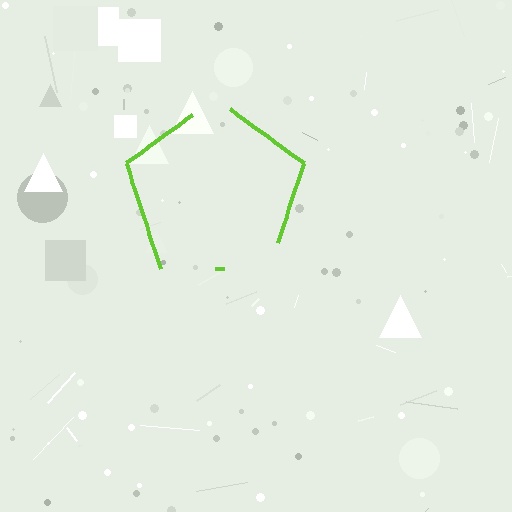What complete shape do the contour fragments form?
The contour fragments form a pentagon.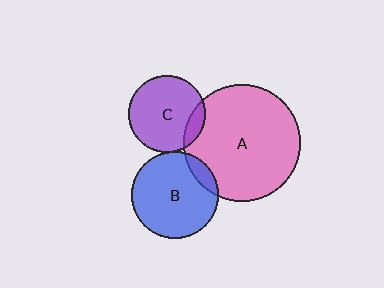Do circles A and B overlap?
Yes.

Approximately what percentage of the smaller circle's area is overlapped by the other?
Approximately 10%.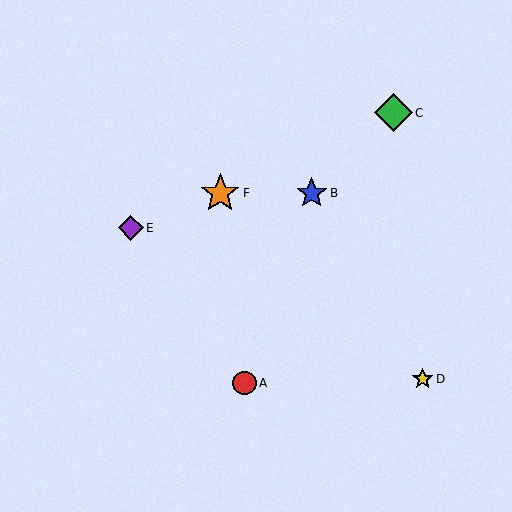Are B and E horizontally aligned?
No, B is at y≈193 and E is at y≈228.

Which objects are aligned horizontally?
Objects B, F are aligned horizontally.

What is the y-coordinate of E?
Object E is at y≈228.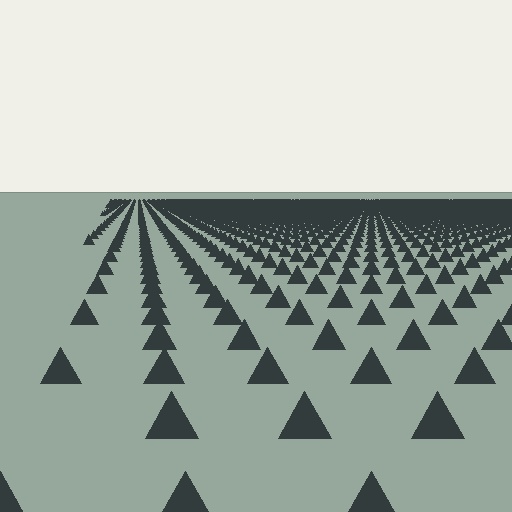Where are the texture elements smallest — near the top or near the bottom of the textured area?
Near the top.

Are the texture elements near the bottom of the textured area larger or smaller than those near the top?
Larger. Near the bottom, elements are closer to the viewer and appear at a bigger on-screen size.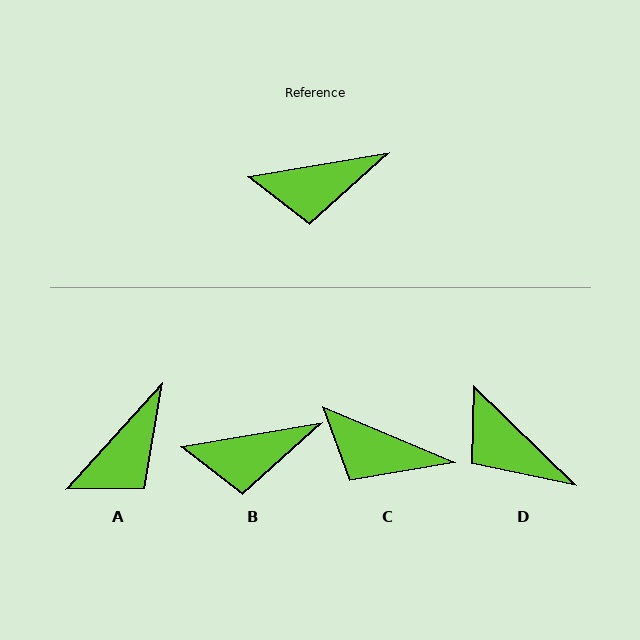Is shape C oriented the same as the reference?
No, it is off by about 32 degrees.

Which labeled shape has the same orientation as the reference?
B.